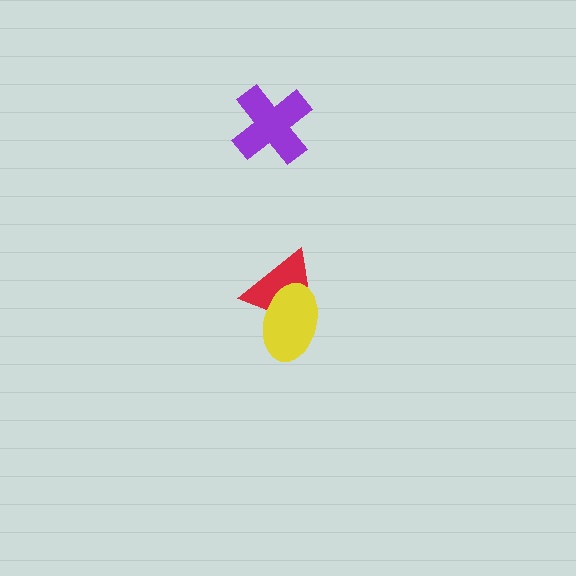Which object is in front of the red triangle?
The yellow ellipse is in front of the red triangle.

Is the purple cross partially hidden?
No, no other shape covers it.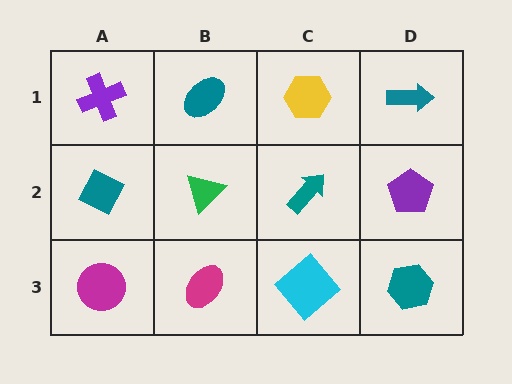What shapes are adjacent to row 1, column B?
A green triangle (row 2, column B), a purple cross (row 1, column A), a yellow hexagon (row 1, column C).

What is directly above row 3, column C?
A teal arrow.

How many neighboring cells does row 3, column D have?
2.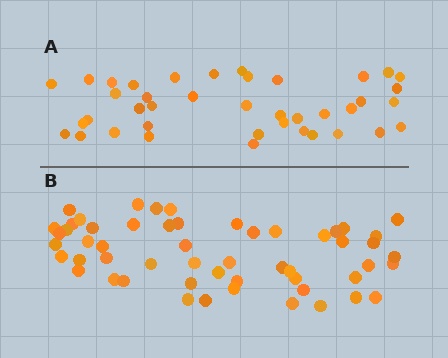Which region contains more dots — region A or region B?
Region B (the bottom region) has more dots.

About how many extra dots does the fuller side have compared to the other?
Region B has approximately 15 more dots than region A.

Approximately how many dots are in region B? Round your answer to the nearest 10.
About 50 dots. (The exact count is 54, which rounds to 50.)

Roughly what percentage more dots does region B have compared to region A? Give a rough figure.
About 35% more.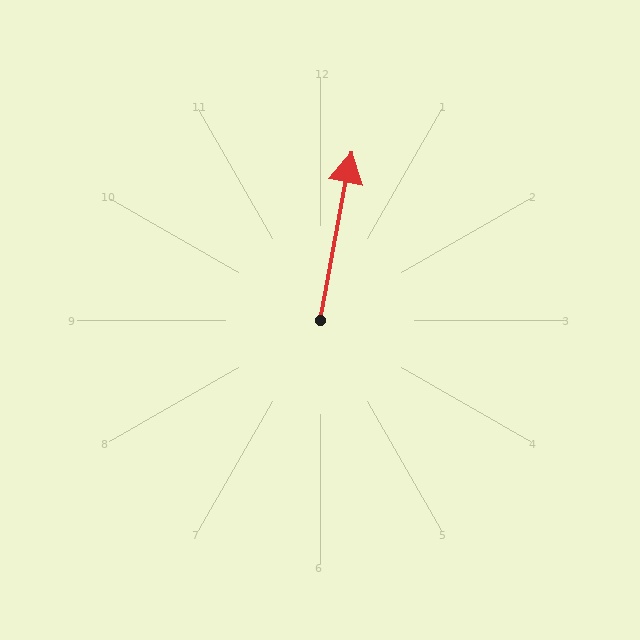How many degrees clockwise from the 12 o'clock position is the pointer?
Approximately 10 degrees.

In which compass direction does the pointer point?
North.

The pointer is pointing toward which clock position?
Roughly 12 o'clock.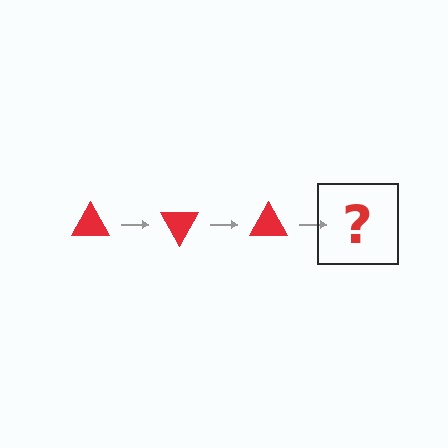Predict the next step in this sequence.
The next step is a red triangle rotated 180 degrees.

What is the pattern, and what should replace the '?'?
The pattern is that the triangle rotates 60 degrees each step. The '?' should be a red triangle rotated 180 degrees.